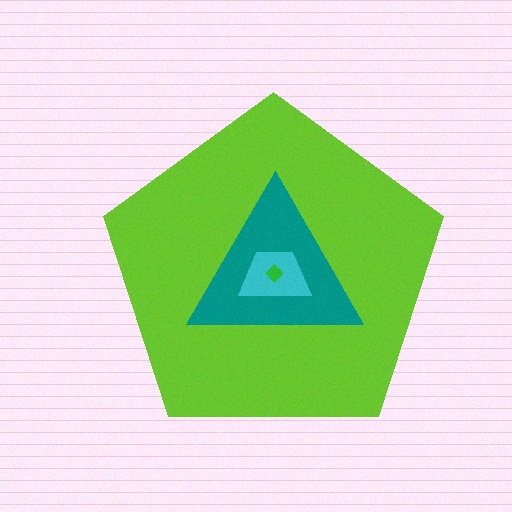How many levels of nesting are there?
4.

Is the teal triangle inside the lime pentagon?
Yes.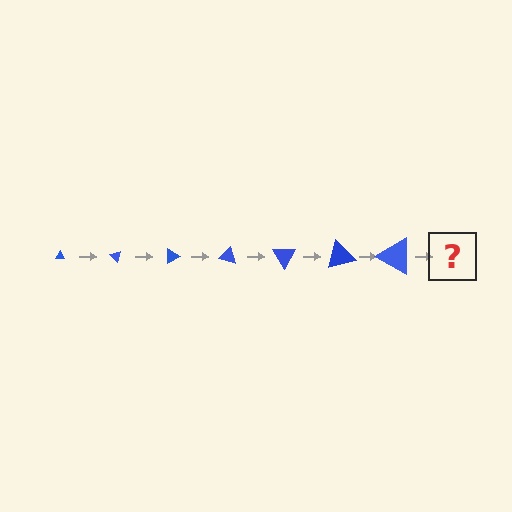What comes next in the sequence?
The next element should be a triangle, larger than the previous one and rotated 315 degrees from the start.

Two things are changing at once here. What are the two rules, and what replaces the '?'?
The two rules are that the triangle grows larger each step and it rotates 45 degrees each step. The '?' should be a triangle, larger than the previous one and rotated 315 degrees from the start.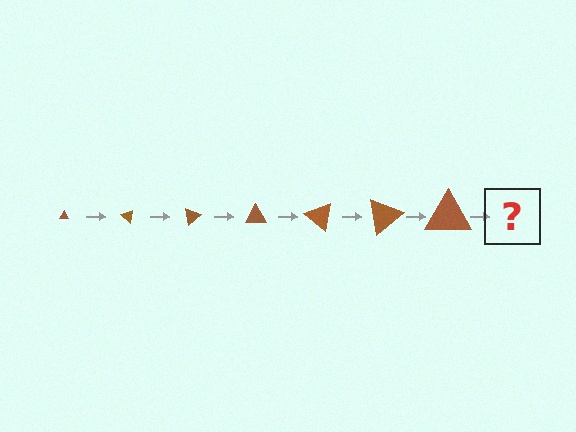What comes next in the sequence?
The next element should be a triangle, larger than the previous one and rotated 280 degrees from the start.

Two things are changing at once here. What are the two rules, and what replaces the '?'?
The two rules are that the triangle grows larger each step and it rotates 40 degrees each step. The '?' should be a triangle, larger than the previous one and rotated 280 degrees from the start.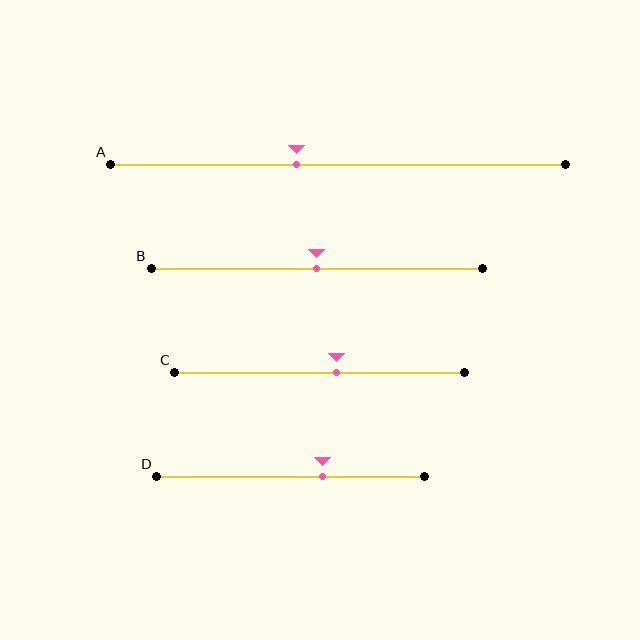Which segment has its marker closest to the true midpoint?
Segment B has its marker closest to the true midpoint.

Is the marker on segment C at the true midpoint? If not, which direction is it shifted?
No, the marker on segment C is shifted to the right by about 6% of the segment length.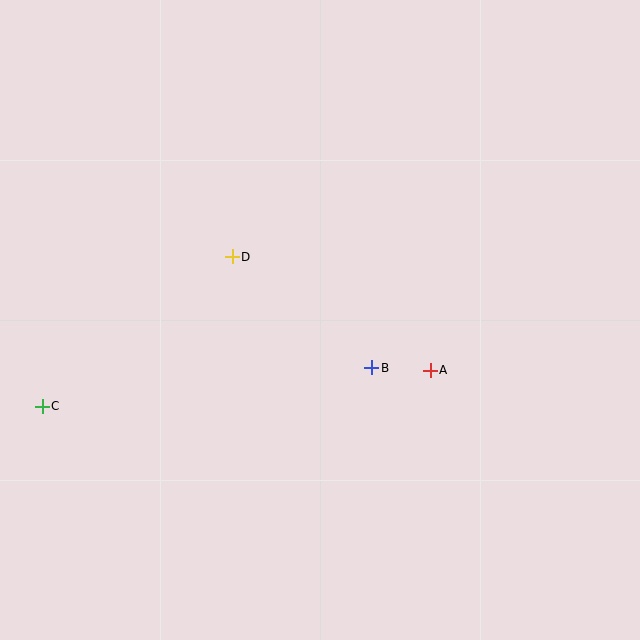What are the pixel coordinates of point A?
Point A is at (430, 370).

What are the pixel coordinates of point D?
Point D is at (232, 257).